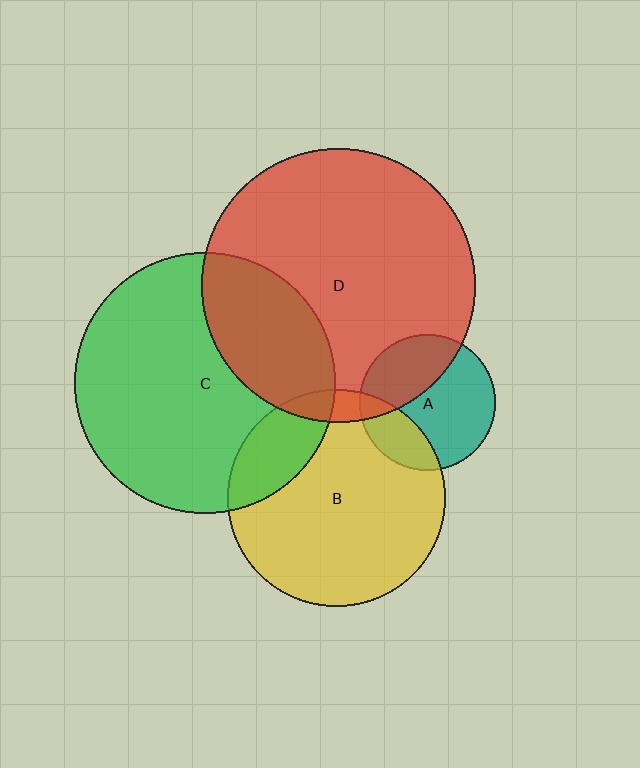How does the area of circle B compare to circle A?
Approximately 2.6 times.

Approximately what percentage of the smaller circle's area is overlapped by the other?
Approximately 30%.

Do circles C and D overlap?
Yes.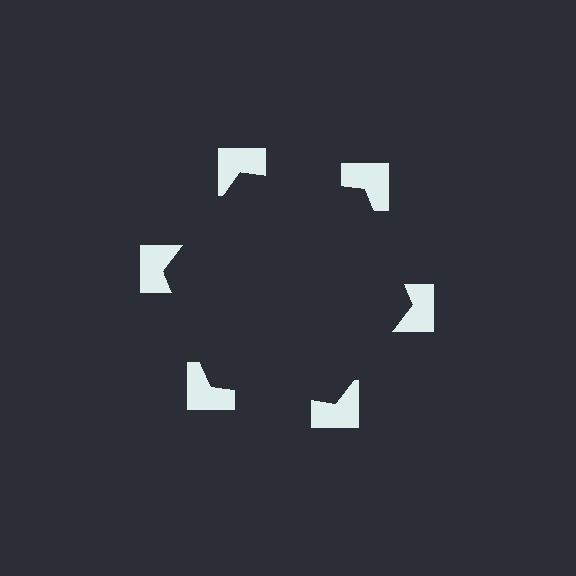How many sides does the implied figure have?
6 sides.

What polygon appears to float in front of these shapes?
An illusory hexagon — its edges are inferred from the aligned wedge cuts in the notched squares, not physically drawn.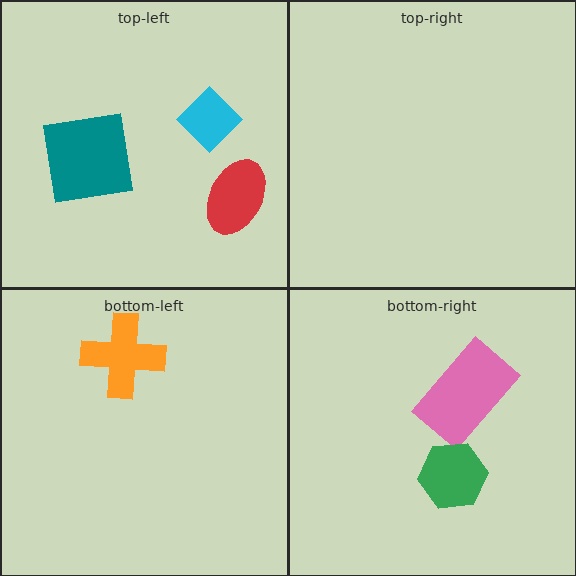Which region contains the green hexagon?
The bottom-right region.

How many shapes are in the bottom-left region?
1.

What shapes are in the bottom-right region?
The pink rectangle, the green hexagon.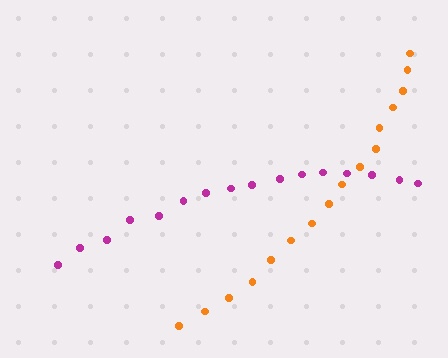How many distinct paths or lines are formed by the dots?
There are 2 distinct paths.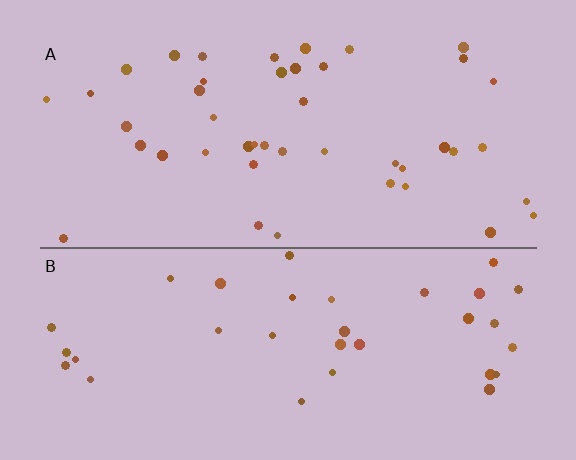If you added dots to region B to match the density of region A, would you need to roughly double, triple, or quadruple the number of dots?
Approximately double.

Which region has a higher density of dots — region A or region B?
A (the top).